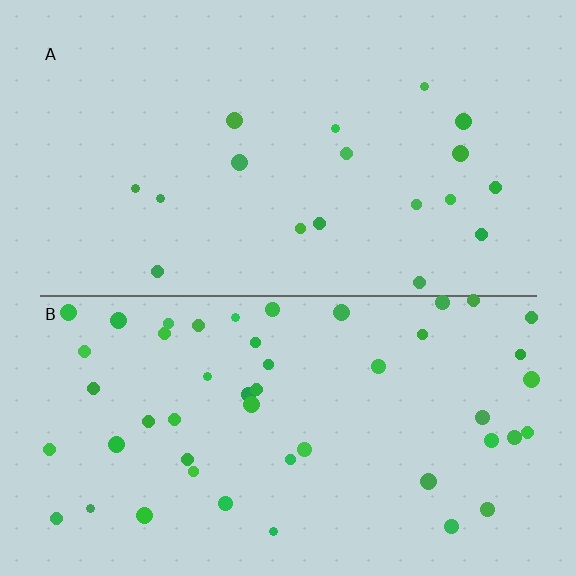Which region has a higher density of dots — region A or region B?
B (the bottom).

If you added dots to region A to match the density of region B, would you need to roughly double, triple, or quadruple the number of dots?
Approximately triple.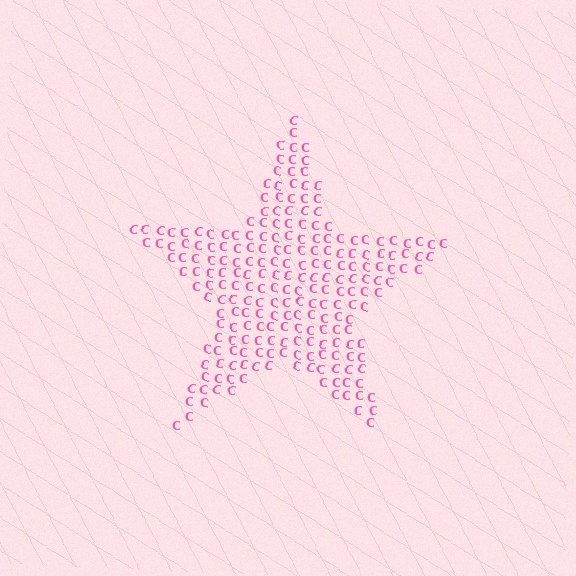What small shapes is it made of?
It is made of small letter C's.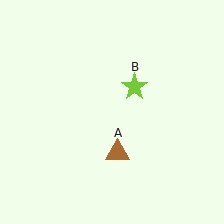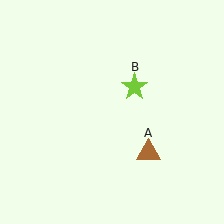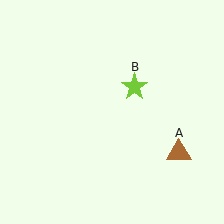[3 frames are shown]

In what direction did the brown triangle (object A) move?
The brown triangle (object A) moved right.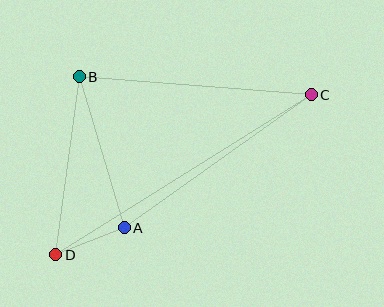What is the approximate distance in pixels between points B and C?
The distance between B and C is approximately 233 pixels.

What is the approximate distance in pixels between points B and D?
The distance between B and D is approximately 180 pixels.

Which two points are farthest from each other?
Points C and D are farthest from each other.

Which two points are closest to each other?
Points A and D are closest to each other.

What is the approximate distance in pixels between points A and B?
The distance between A and B is approximately 158 pixels.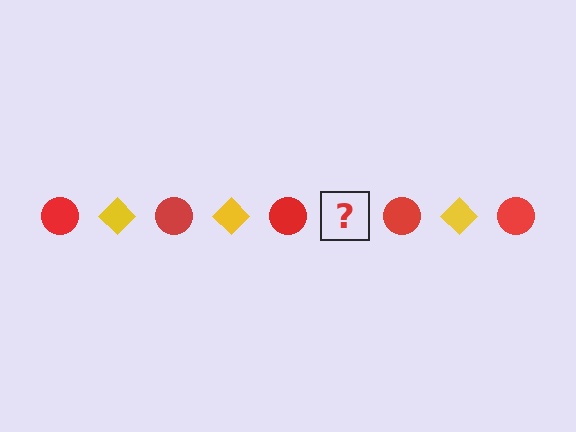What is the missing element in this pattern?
The missing element is a yellow diamond.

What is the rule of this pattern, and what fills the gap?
The rule is that the pattern alternates between red circle and yellow diamond. The gap should be filled with a yellow diamond.